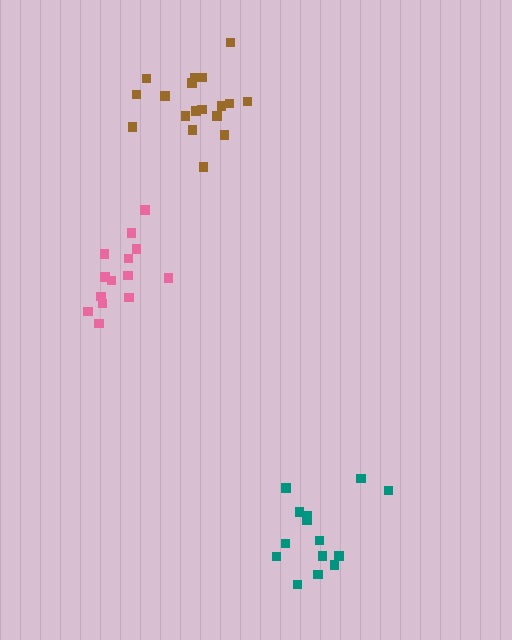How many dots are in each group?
Group 1: 14 dots, Group 2: 18 dots, Group 3: 14 dots (46 total).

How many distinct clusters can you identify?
There are 3 distinct clusters.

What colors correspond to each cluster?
The clusters are colored: pink, brown, teal.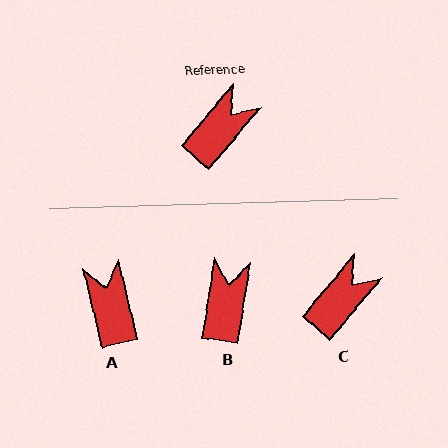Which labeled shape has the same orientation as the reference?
C.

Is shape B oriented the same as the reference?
No, it is off by about 32 degrees.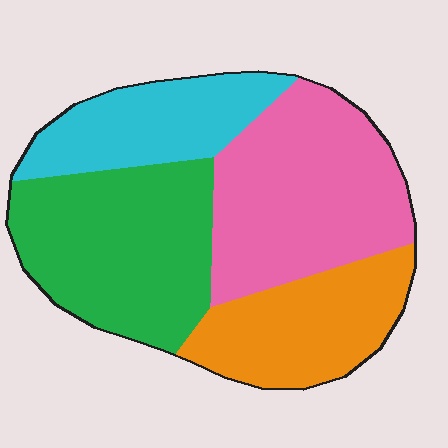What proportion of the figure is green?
Green covers around 30% of the figure.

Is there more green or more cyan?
Green.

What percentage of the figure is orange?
Orange covers about 20% of the figure.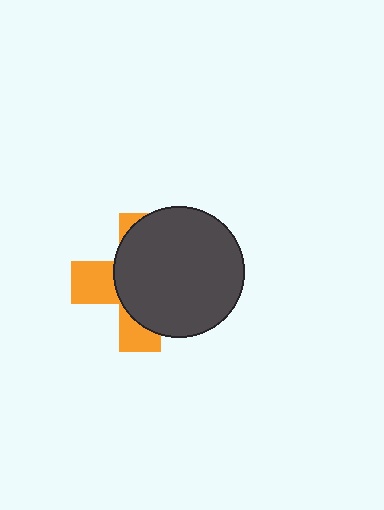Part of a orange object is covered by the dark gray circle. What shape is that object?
It is a cross.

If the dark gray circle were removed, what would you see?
You would see the complete orange cross.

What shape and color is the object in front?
The object in front is a dark gray circle.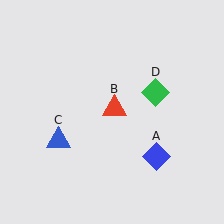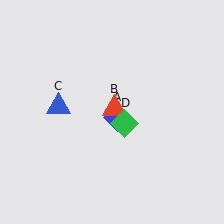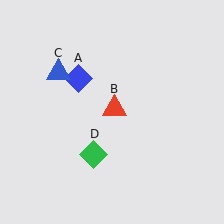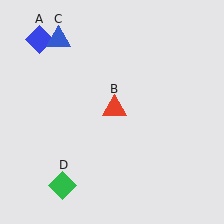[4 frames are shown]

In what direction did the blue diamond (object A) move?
The blue diamond (object A) moved up and to the left.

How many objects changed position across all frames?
3 objects changed position: blue diamond (object A), blue triangle (object C), green diamond (object D).